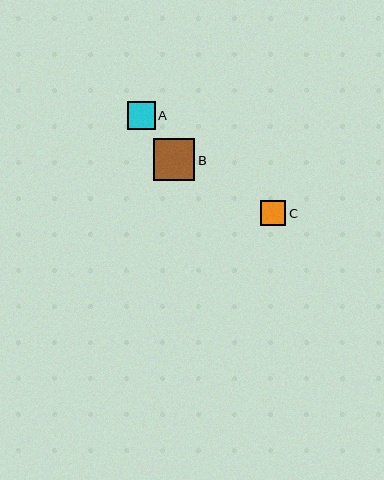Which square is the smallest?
Square C is the smallest with a size of approximately 25 pixels.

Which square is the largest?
Square B is the largest with a size of approximately 42 pixels.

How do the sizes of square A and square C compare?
Square A and square C are approximately the same size.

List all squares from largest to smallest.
From largest to smallest: B, A, C.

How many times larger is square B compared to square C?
Square B is approximately 1.6 times the size of square C.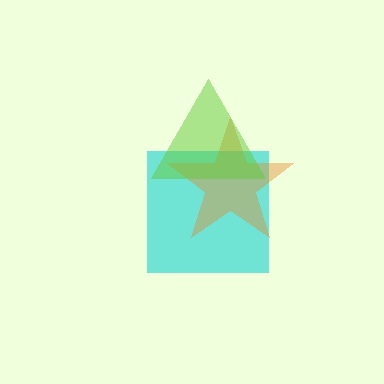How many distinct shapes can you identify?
There are 3 distinct shapes: a cyan square, an orange star, a lime triangle.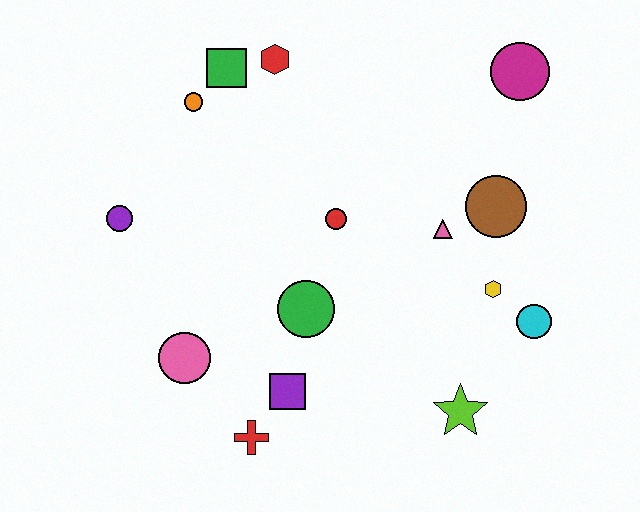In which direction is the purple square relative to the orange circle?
The purple square is below the orange circle.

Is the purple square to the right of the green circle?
No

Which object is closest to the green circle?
The purple square is closest to the green circle.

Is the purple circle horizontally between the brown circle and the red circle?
No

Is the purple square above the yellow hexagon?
No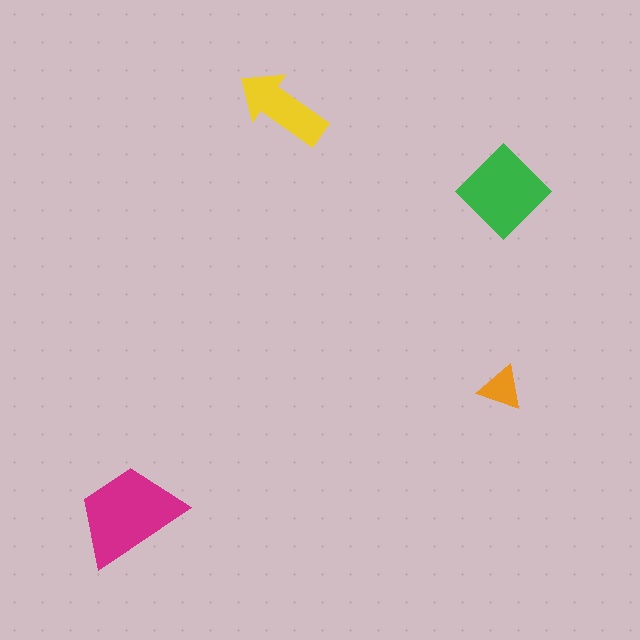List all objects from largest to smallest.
The magenta trapezoid, the green diamond, the yellow arrow, the orange triangle.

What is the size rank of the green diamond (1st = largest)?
2nd.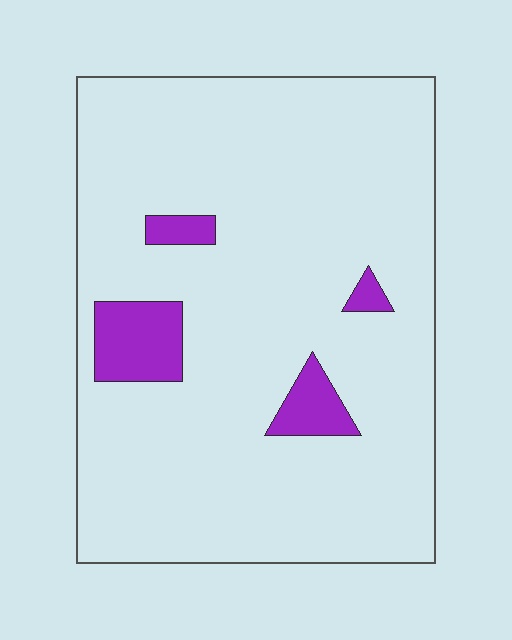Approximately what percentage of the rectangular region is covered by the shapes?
Approximately 10%.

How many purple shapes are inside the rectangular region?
4.